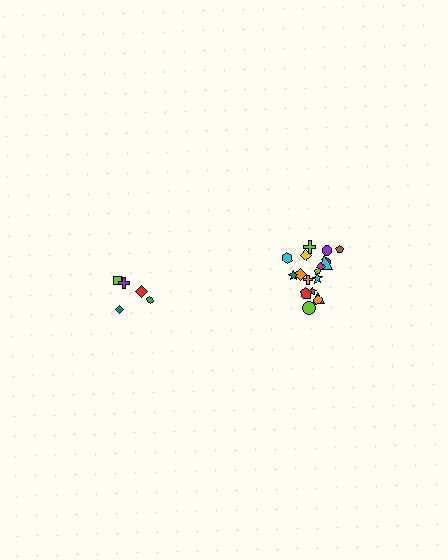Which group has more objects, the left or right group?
The right group.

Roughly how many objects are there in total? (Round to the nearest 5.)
Roughly 25 objects in total.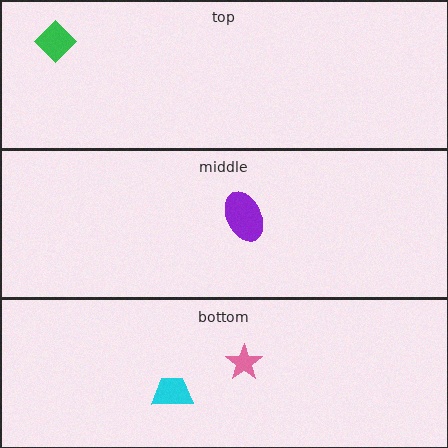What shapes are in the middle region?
The purple ellipse.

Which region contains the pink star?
The bottom region.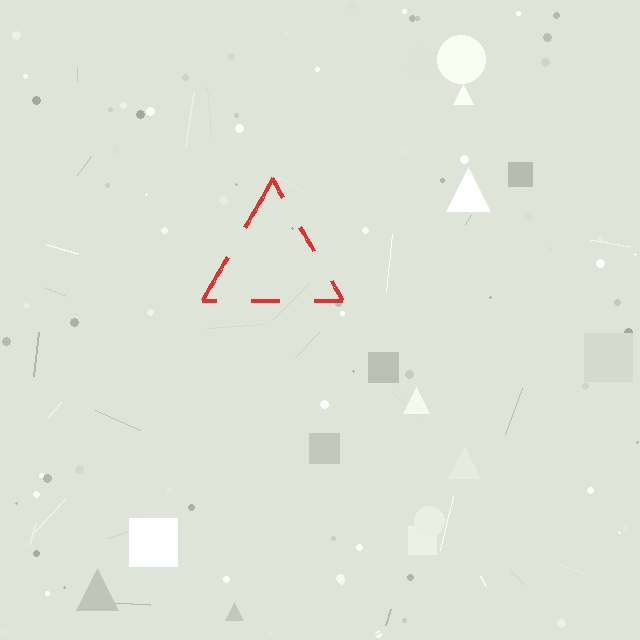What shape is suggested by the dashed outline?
The dashed outline suggests a triangle.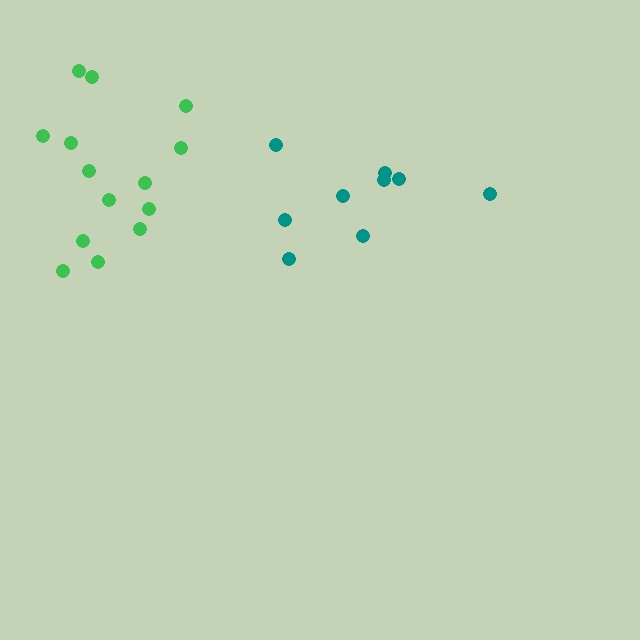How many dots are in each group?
Group 1: 9 dots, Group 2: 14 dots (23 total).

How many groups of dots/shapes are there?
There are 2 groups.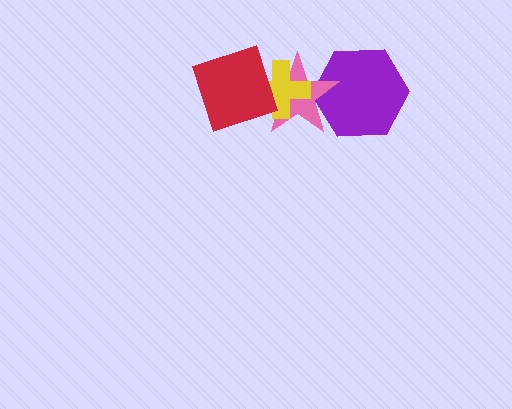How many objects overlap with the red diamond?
2 objects overlap with the red diamond.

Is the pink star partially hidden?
Yes, it is partially covered by another shape.